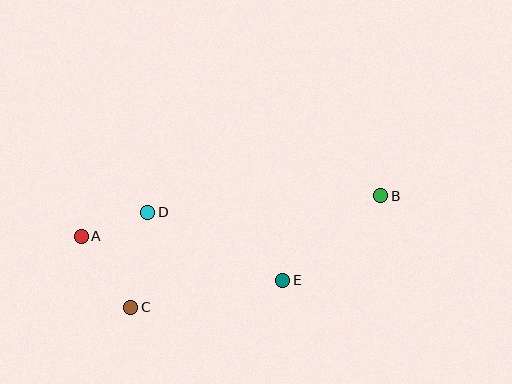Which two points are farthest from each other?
Points A and B are farthest from each other.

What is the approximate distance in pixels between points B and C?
The distance between B and C is approximately 274 pixels.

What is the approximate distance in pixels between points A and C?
The distance between A and C is approximately 86 pixels.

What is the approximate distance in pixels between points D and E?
The distance between D and E is approximately 151 pixels.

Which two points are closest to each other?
Points A and D are closest to each other.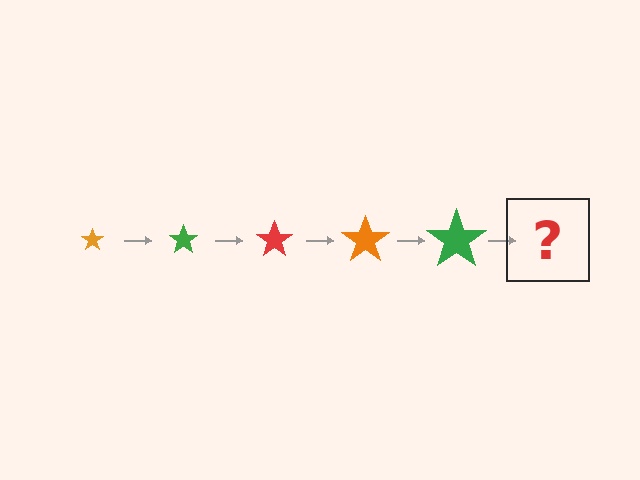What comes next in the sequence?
The next element should be a red star, larger than the previous one.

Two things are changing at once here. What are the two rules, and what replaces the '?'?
The two rules are that the star grows larger each step and the color cycles through orange, green, and red. The '?' should be a red star, larger than the previous one.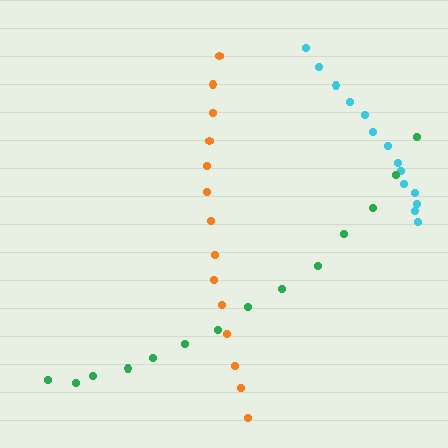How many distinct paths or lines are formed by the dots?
There are 3 distinct paths.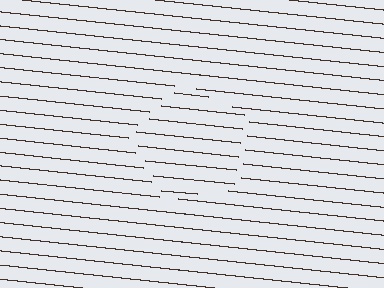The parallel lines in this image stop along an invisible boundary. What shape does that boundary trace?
An illusory pentagon. The interior of the shape contains the same grating, shifted by half a period — the contour is defined by the phase discontinuity where line-ends from the inner and outer gratings abut.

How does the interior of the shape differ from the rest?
The interior of the shape contains the same grating, shifted by half a period — the contour is defined by the phase discontinuity where line-ends from the inner and outer gratings abut.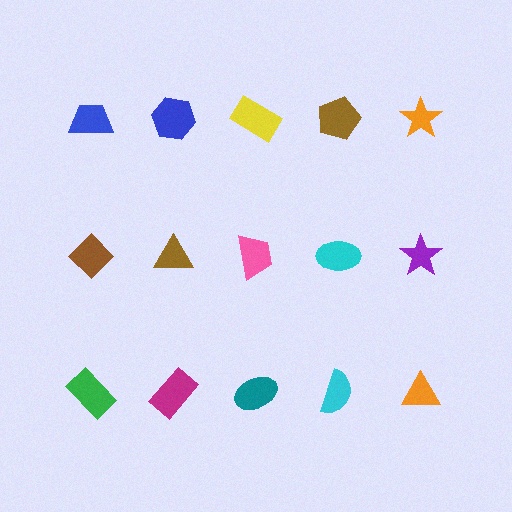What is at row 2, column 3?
A pink trapezoid.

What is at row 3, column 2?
A magenta rectangle.